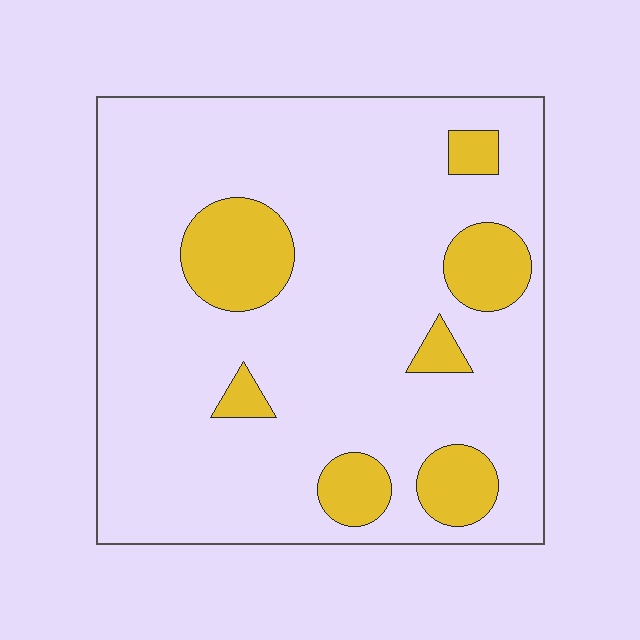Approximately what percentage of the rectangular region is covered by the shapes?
Approximately 15%.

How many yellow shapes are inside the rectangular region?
7.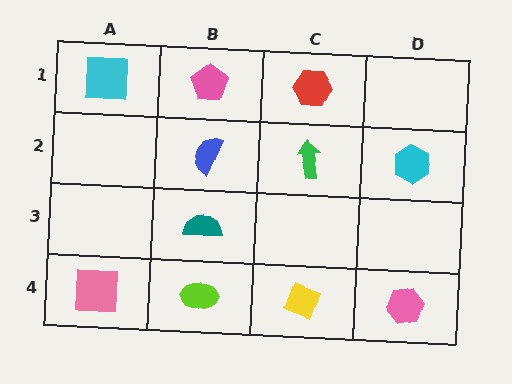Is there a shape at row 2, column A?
No, that cell is empty.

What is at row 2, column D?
A cyan hexagon.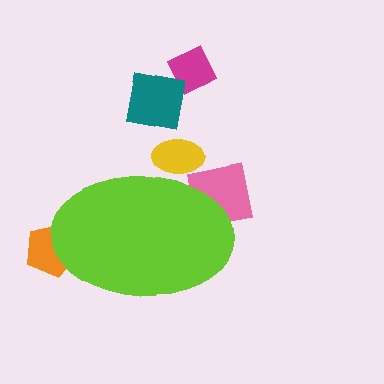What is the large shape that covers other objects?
A lime ellipse.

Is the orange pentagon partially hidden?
Yes, the orange pentagon is partially hidden behind the lime ellipse.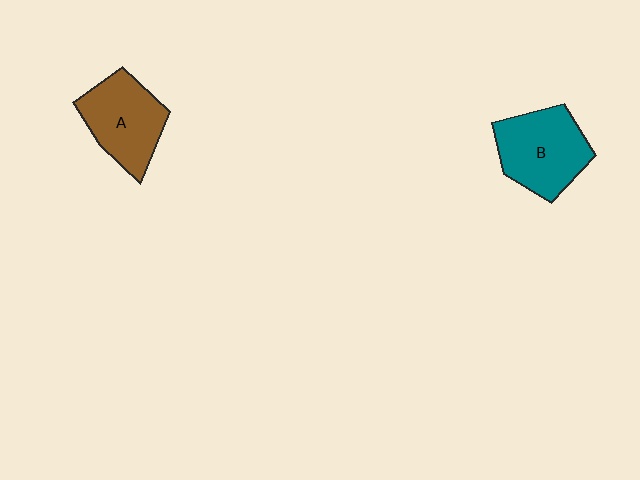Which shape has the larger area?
Shape B (teal).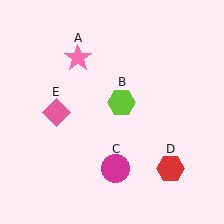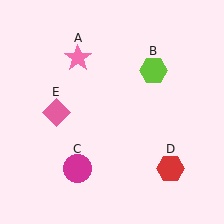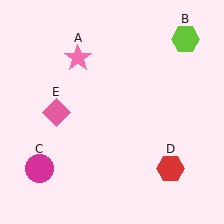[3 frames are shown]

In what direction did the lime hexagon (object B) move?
The lime hexagon (object B) moved up and to the right.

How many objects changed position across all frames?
2 objects changed position: lime hexagon (object B), magenta circle (object C).